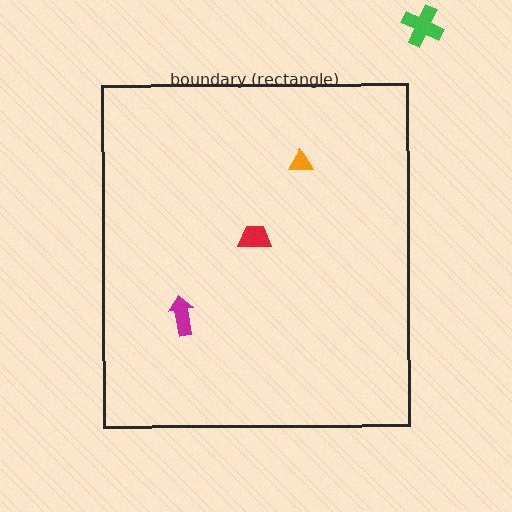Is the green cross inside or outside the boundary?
Outside.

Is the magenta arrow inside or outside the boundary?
Inside.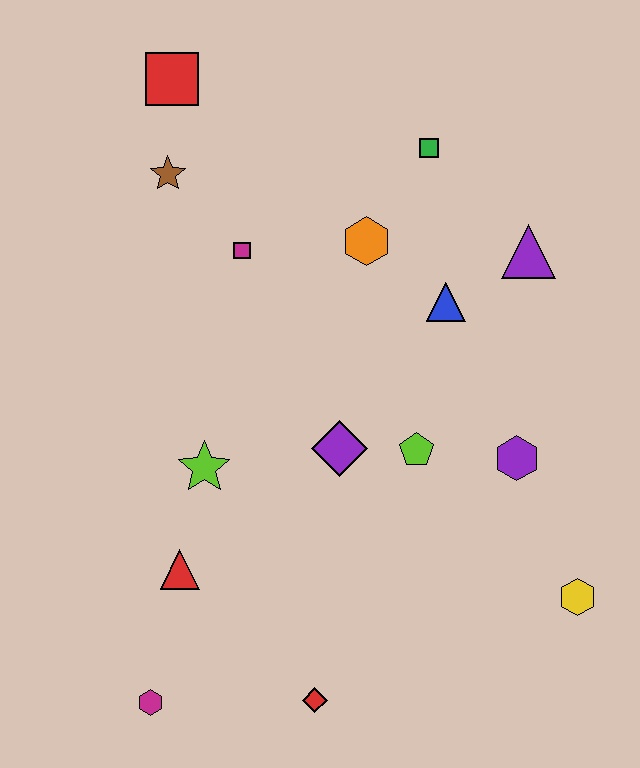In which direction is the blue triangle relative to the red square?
The blue triangle is to the right of the red square.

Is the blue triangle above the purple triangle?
No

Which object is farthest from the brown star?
The yellow hexagon is farthest from the brown star.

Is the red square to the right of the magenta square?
No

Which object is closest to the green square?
The orange hexagon is closest to the green square.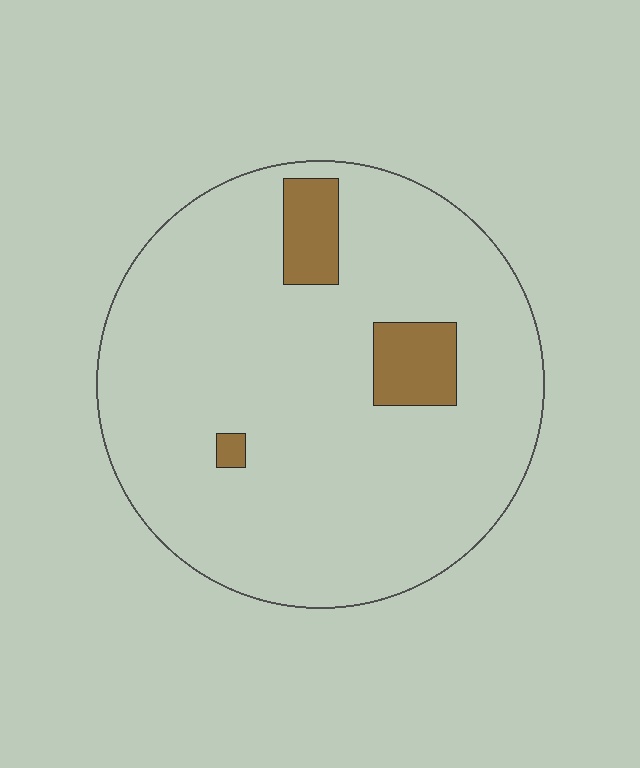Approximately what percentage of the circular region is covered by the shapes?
Approximately 10%.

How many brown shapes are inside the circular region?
3.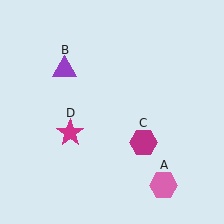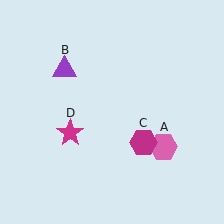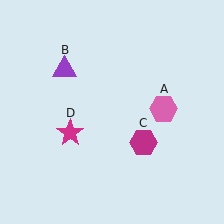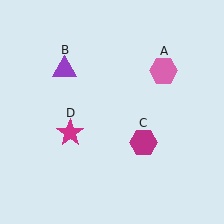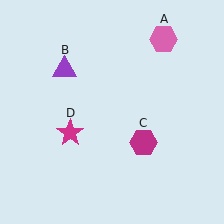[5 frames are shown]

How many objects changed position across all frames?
1 object changed position: pink hexagon (object A).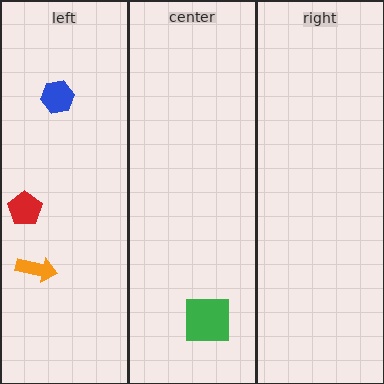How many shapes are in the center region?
1.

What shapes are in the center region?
The green square.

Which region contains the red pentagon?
The left region.